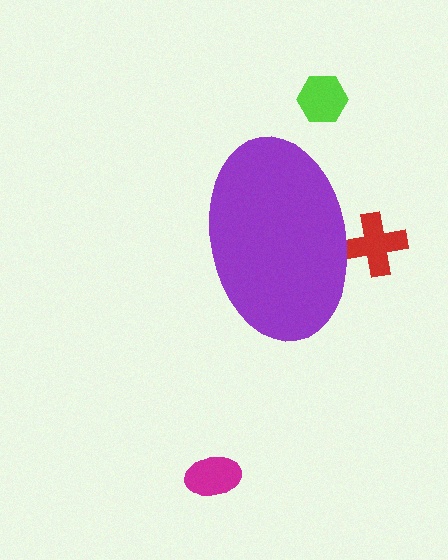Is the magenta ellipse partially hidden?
No, the magenta ellipse is fully visible.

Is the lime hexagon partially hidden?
No, the lime hexagon is fully visible.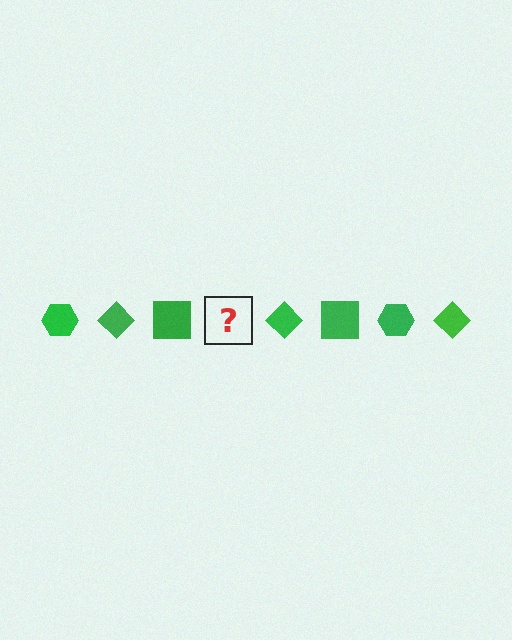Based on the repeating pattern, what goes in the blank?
The blank should be a green hexagon.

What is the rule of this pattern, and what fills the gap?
The rule is that the pattern cycles through hexagon, diamond, square shapes in green. The gap should be filled with a green hexagon.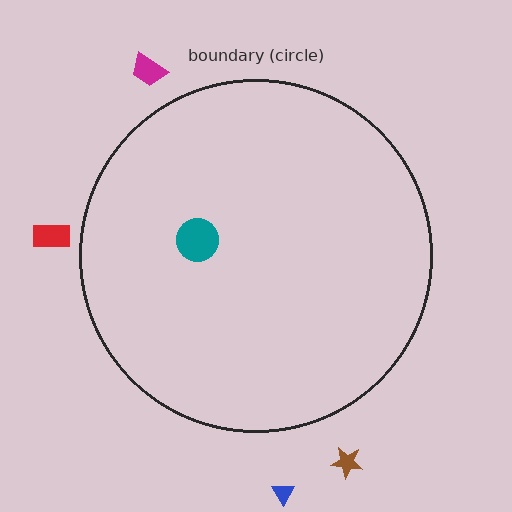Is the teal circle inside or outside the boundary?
Inside.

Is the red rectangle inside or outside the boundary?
Outside.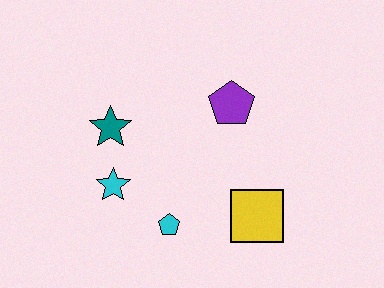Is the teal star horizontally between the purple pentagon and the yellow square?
No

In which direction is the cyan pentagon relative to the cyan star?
The cyan pentagon is to the right of the cyan star.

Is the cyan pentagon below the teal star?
Yes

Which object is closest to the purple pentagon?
The yellow square is closest to the purple pentagon.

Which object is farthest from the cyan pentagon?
The purple pentagon is farthest from the cyan pentagon.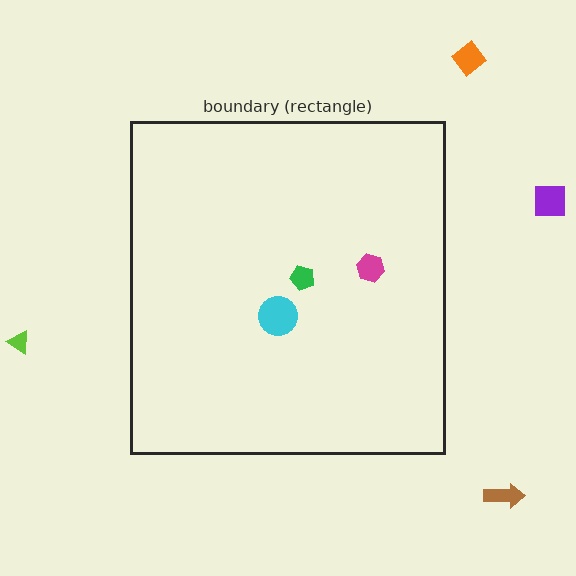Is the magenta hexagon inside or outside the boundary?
Inside.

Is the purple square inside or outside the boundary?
Outside.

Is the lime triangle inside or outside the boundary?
Outside.